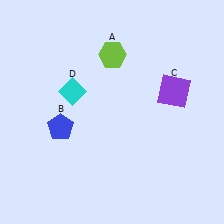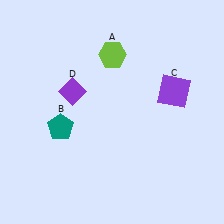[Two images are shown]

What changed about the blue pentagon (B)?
In Image 1, B is blue. In Image 2, it changed to teal.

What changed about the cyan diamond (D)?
In Image 1, D is cyan. In Image 2, it changed to purple.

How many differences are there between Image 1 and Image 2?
There are 2 differences between the two images.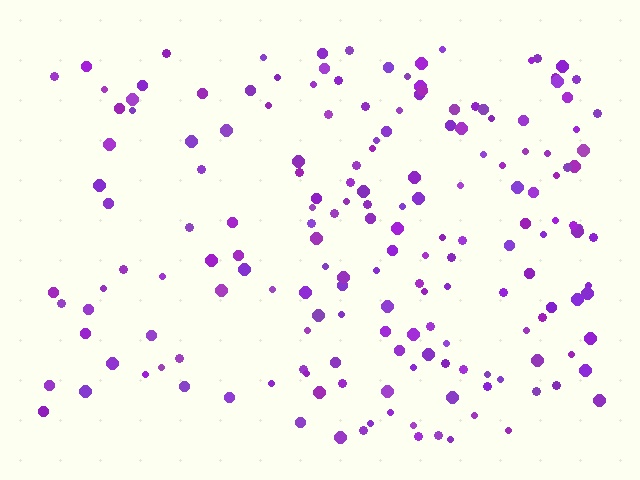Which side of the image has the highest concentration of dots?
The right.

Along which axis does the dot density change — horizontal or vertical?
Horizontal.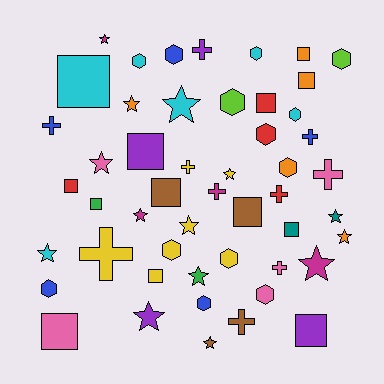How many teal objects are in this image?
There are 2 teal objects.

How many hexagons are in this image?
There are 13 hexagons.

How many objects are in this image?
There are 50 objects.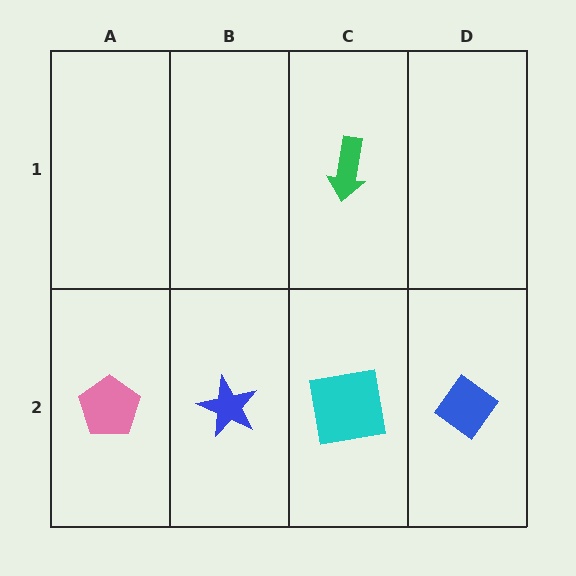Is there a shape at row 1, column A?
No, that cell is empty.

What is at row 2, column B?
A blue star.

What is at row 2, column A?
A pink pentagon.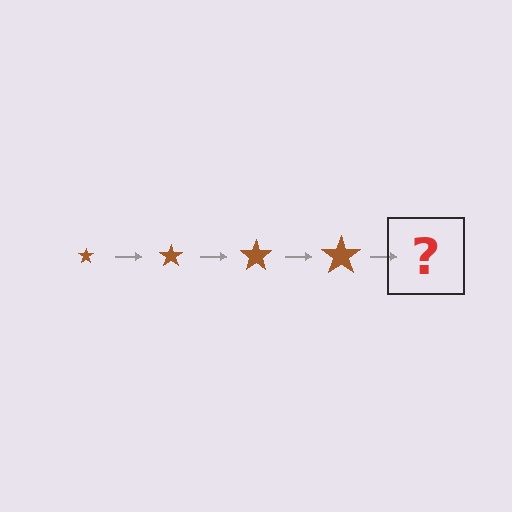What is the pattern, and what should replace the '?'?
The pattern is that the star gets progressively larger each step. The '?' should be a brown star, larger than the previous one.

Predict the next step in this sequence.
The next step is a brown star, larger than the previous one.